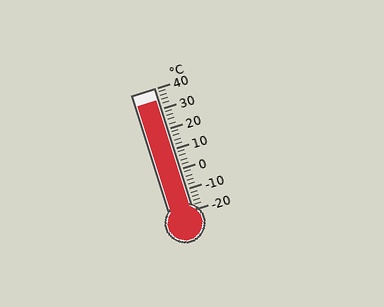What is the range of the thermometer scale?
The thermometer scale ranges from -20°C to 40°C.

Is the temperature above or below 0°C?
The temperature is above 0°C.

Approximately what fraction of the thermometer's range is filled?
The thermometer is filled to approximately 90% of its range.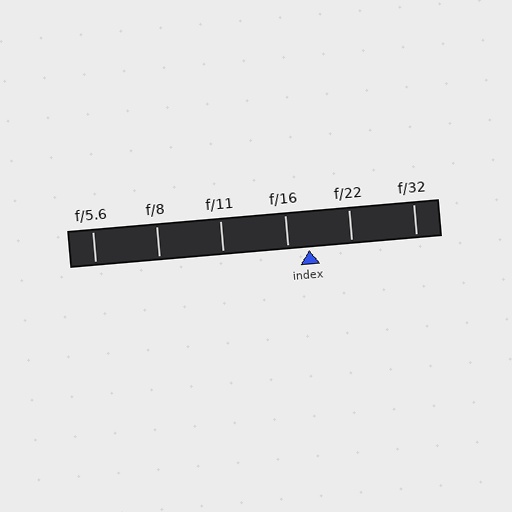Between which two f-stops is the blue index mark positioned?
The index mark is between f/16 and f/22.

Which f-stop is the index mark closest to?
The index mark is closest to f/16.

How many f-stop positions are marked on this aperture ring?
There are 6 f-stop positions marked.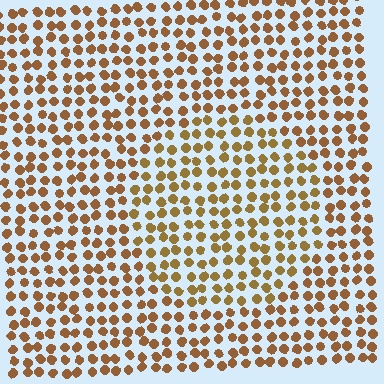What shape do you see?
I see a circle.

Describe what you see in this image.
The image is filled with small brown elements in a uniform arrangement. A circle-shaped region is visible where the elements are tinted to a slightly different hue, forming a subtle color boundary.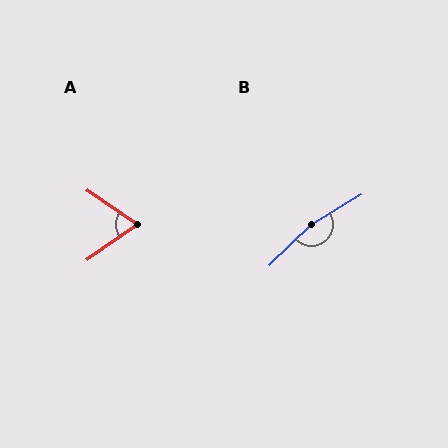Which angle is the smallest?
A, at approximately 69 degrees.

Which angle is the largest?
B, at approximately 167 degrees.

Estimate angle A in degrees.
Approximately 69 degrees.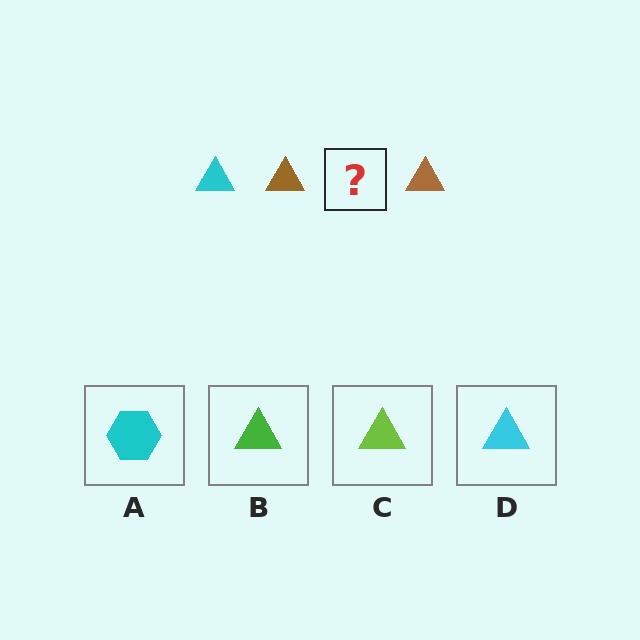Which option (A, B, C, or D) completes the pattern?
D.